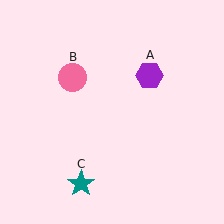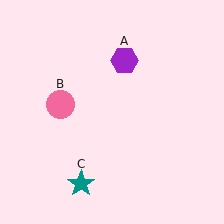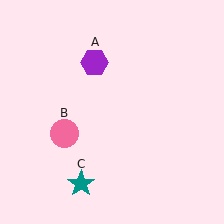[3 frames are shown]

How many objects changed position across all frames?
2 objects changed position: purple hexagon (object A), pink circle (object B).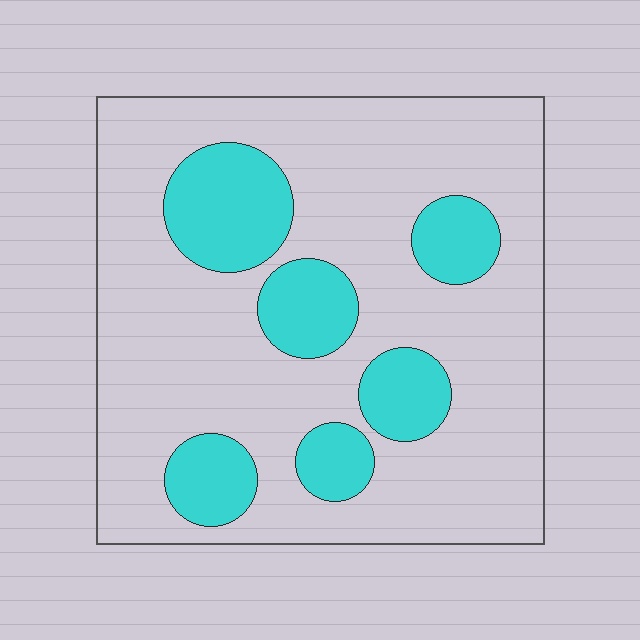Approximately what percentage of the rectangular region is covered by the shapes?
Approximately 25%.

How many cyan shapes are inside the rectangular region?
6.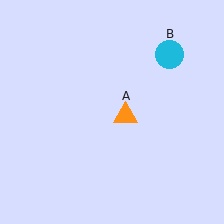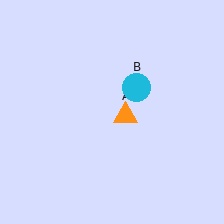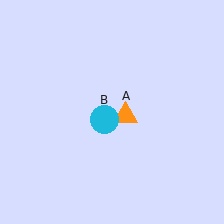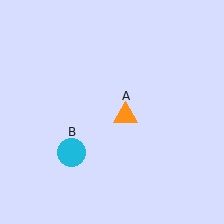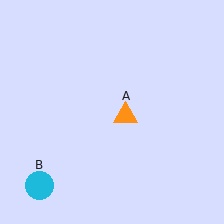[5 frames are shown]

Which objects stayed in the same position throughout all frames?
Orange triangle (object A) remained stationary.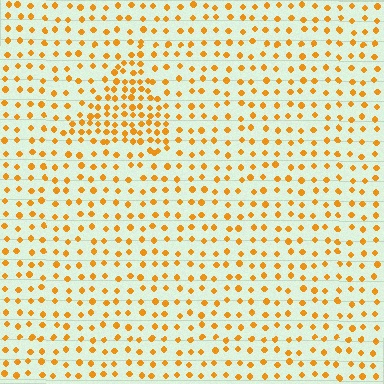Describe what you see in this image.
The image contains small orange elements arranged at two different densities. A triangle-shaped region is visible where the elements are more densely packed than the surrounding area.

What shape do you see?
I see a triangle.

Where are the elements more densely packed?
The elements are more densely packed inside the triangle boundary.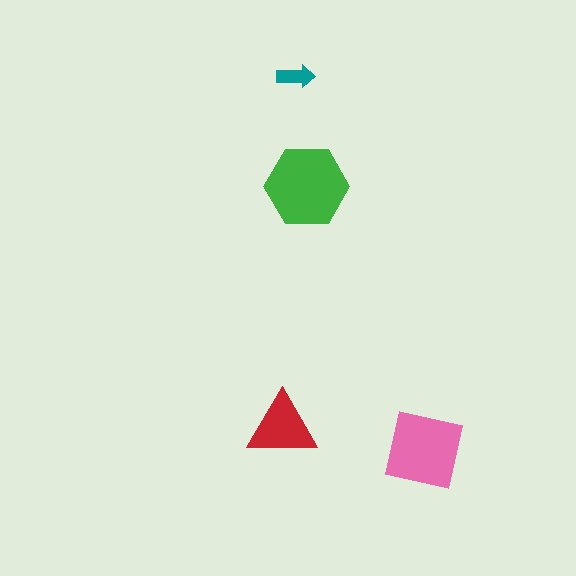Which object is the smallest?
The teal arrow.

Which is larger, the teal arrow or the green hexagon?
The green hexagon.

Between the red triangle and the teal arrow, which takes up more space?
The red triangle.